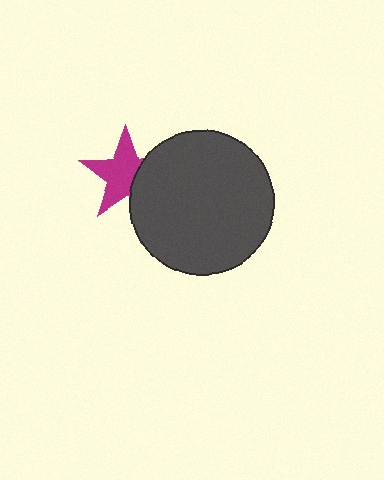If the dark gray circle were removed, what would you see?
You would see the complete magenta star.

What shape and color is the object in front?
The object in front is a dark gray circle.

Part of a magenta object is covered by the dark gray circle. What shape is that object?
It is a star.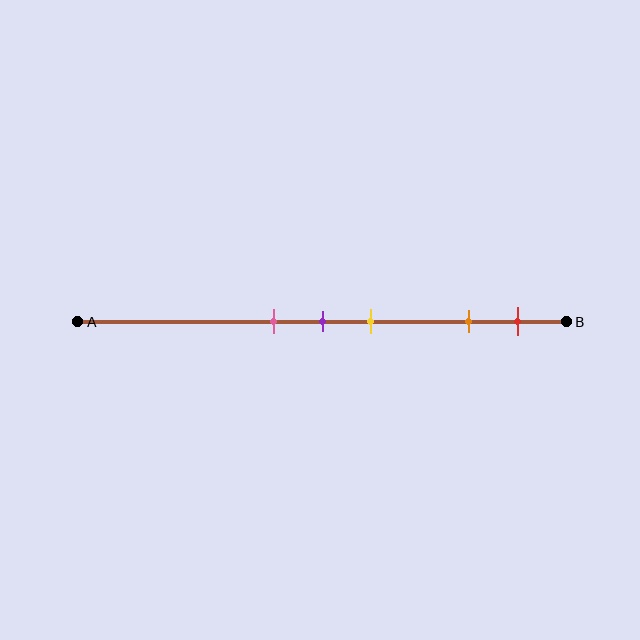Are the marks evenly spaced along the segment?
No, the marks are not evenly spaced.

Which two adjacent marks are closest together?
The pink and purple marks are the closest adjacent pair.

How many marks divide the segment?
There are 5 marks dividing the segment.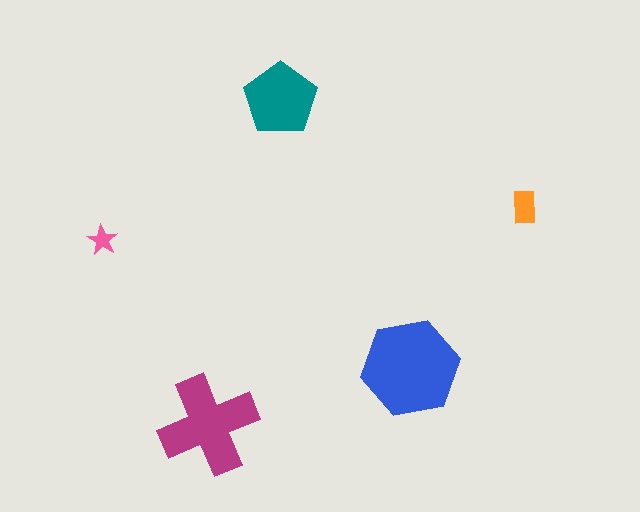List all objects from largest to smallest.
The blue hexagon, the magenta cross, the teal pentagon, the orange rectangle, the pink star.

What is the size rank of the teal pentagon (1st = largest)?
3rd.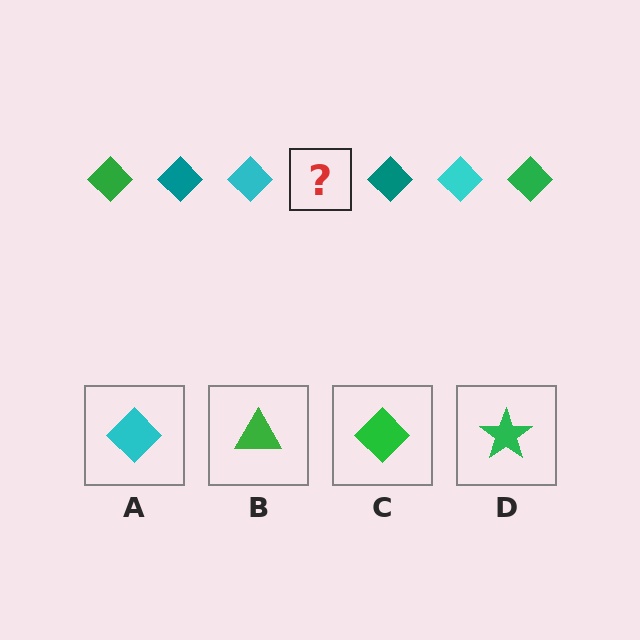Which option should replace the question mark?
Option C.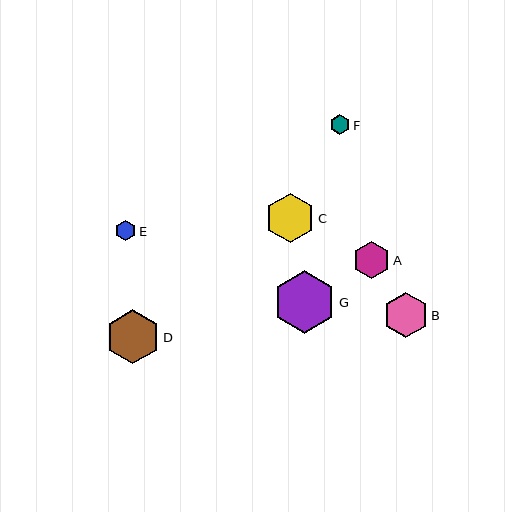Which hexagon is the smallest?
Hexagon F is the smallest with a size of approximately 20 pixels.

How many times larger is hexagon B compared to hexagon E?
Hexagon B is approximately 2.2 times the size of hexagon E.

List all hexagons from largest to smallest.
From largest to smallest: G, D, C, B, A, E, F.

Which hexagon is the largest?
Hexagon G is the largest with a size of approximately 62 pixels.